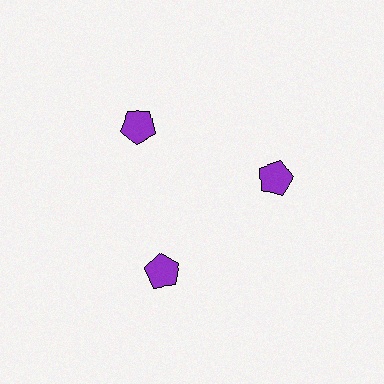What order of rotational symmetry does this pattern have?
This pattern has 3-fold rotational symmetry.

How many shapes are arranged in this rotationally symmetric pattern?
There are 3 shapes, arranged in 3 groups of 1.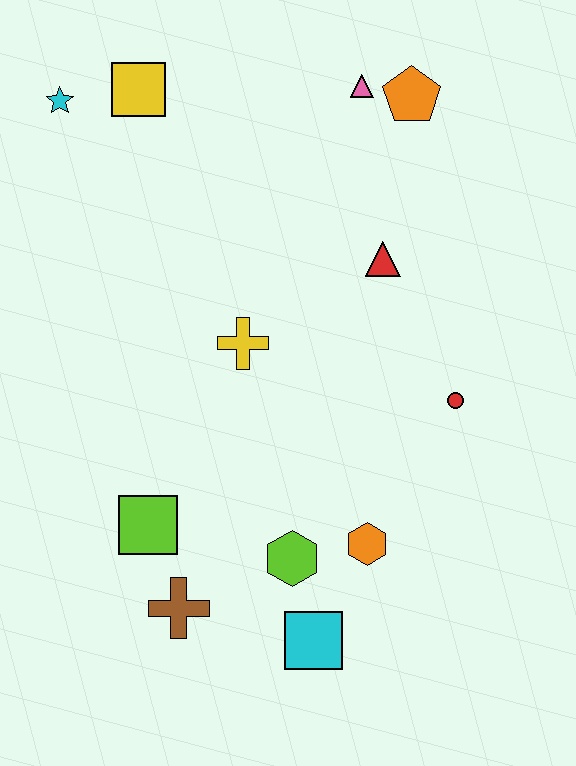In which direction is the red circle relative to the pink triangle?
The red circle is below the pink triangle.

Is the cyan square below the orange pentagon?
Yes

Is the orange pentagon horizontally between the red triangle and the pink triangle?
No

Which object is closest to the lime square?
The brown cross is closest to the lime square.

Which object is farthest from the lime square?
The orange pentagon is farthest from the lime square.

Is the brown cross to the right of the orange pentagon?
No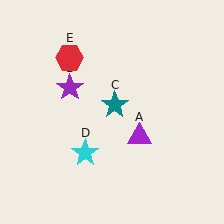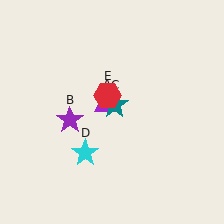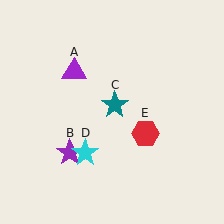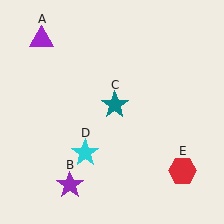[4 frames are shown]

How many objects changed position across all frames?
3 objects changed position: purple triangle (object A), purple star (object B), red hexagon (object E).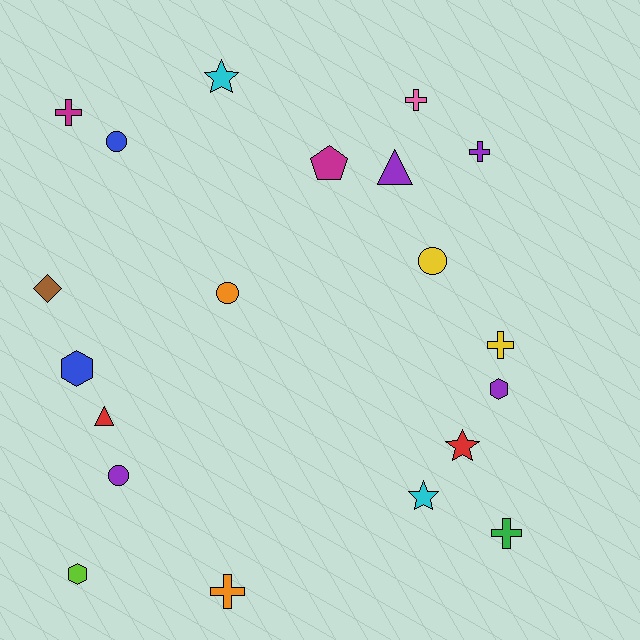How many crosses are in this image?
There are 6 crosses.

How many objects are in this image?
There are 20 objects.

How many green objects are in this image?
There is 1 green object.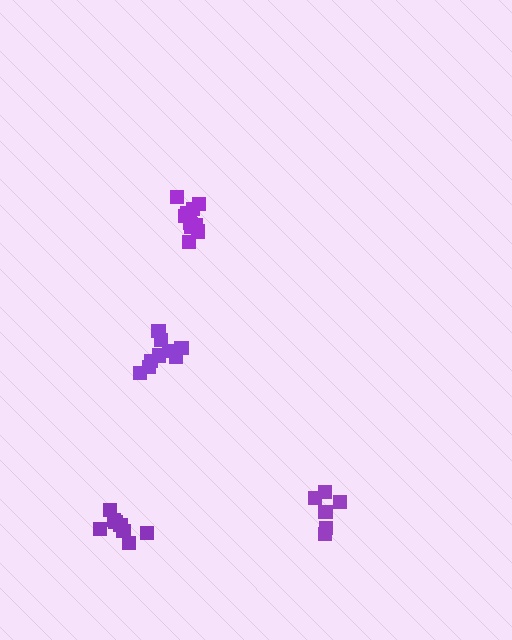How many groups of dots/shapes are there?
There are 4 groups.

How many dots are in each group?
Group 1: 8 dots, Group 2: 9 dots, Group 3: 12 dots, Group 4: 6 dots (35 total).